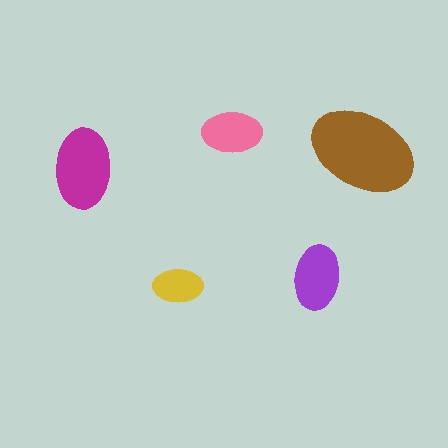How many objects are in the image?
There are 5 objects in the image.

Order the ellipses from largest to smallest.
the brown one, the magenta one, the purple one, the pink one, the yellow one.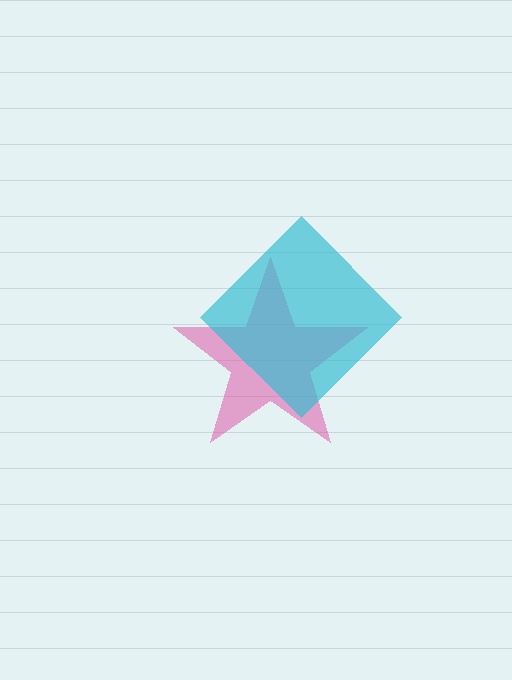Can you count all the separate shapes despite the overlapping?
Yes, there are 2 separate shapes.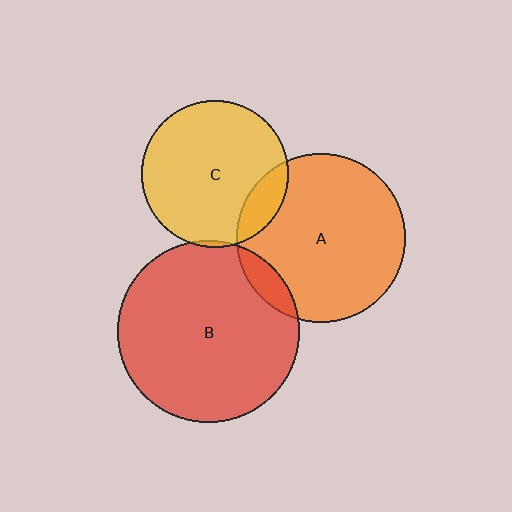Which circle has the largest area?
Circle B (red).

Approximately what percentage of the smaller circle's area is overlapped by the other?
Approximately 5%.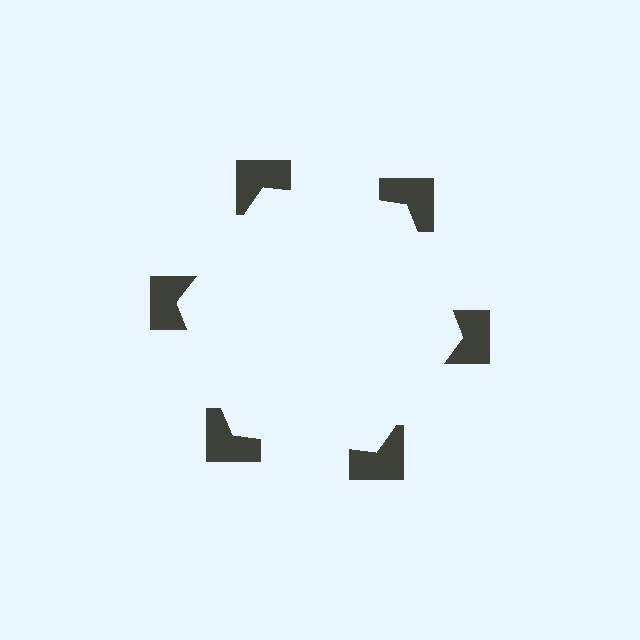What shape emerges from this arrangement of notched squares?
An illusory hexagon — its edges are inferred from the aligned wedge cuts in the notched squares, not physically drawn.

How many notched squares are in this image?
There are 6 — one at each vertex of the illusory hexagon.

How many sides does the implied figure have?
6 sides.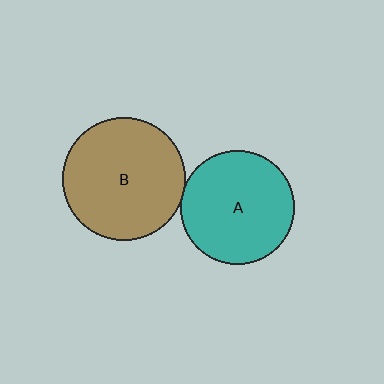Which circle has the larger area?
Circle B (brown).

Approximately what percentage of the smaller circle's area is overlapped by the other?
Approximately 5%.